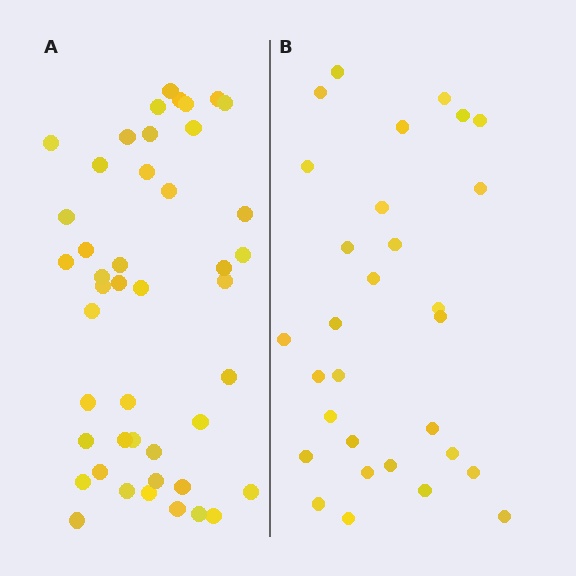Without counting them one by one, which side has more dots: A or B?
Region A (the left region) has more dots.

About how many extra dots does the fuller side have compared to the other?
Region A has approximately 15 more dots than region B.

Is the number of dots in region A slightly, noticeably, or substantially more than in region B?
Region A has substantially more. The ratio is roughly 1.5 to 1.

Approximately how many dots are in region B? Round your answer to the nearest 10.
About 30 dots.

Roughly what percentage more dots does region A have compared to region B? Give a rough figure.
About 50% more.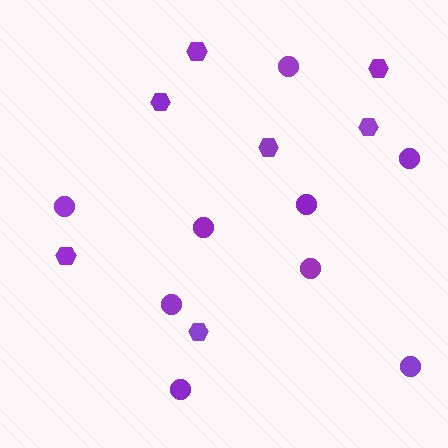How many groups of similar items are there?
There are 2 groups: one group of circles (9) and one group of hexagons (7).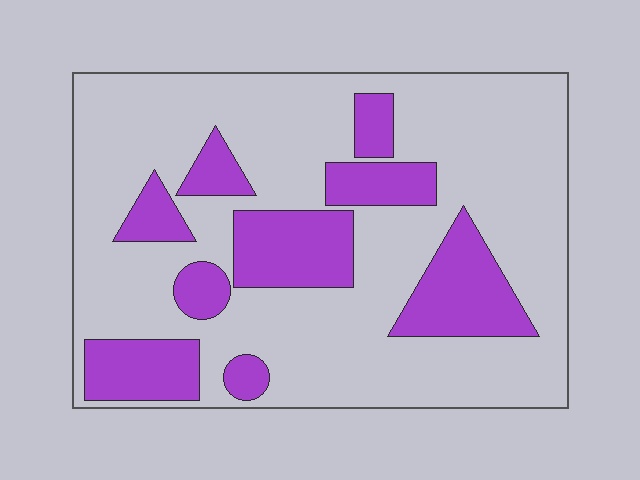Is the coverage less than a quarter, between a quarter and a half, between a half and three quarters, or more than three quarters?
Between a quarter and a half.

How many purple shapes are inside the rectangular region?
9.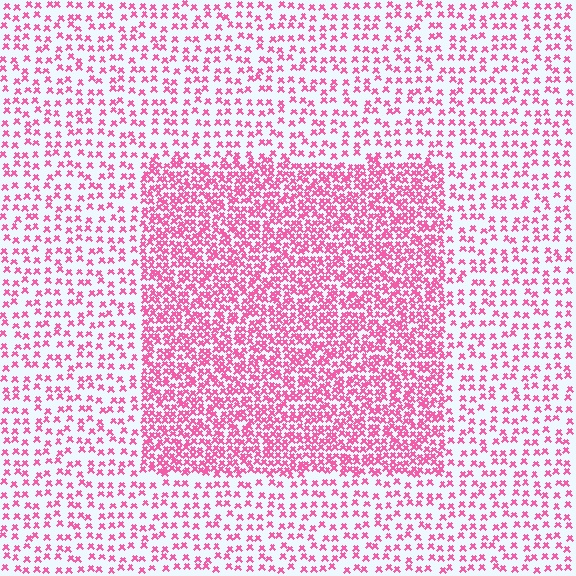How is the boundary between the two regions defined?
The boundary is defined by a change in element density (approximately 2.3x ratio). All elements are the same color, size, and shape.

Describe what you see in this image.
The image contains small pink elements arranged at two different densities. A rectangle-shaped region is visible where the elements are more densely packed than the surrounding area.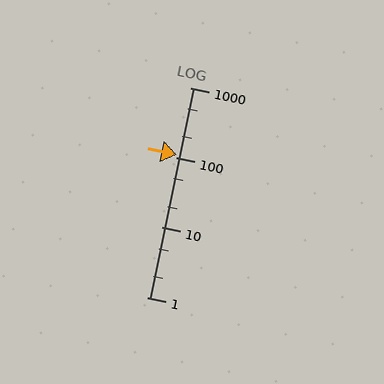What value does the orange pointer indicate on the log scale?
The pointer indicates approximately 110.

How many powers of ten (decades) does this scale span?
The scale spans 3 decades, from 1 to 1000.